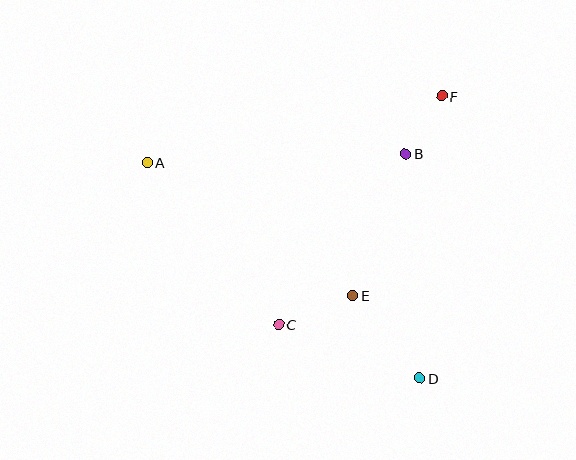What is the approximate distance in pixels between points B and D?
The distance between B and D is approximately 225 pixels.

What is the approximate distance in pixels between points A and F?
The distance between A and F is approximately 302 pixels.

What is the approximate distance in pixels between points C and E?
The distance between C and E is approximately 79 pixels.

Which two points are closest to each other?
Points B and F are closest to each other.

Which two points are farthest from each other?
Points A and D are farthest from each other.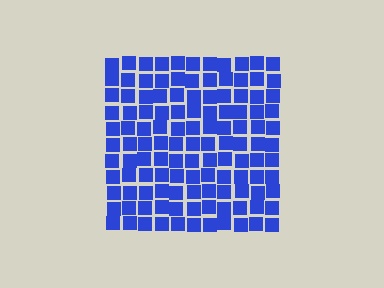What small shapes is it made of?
It is made of small squares.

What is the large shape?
The large shape is a square.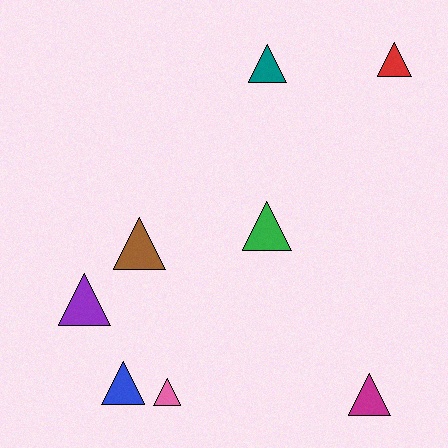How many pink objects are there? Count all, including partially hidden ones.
There is 1 pink object.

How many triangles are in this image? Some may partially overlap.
There are 8 triangles.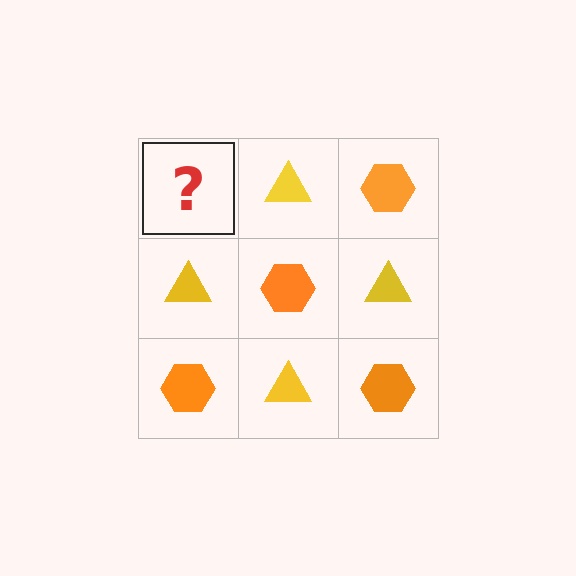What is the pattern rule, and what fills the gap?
The rule is that it alternates orange hexagon and yellow triangle in a checkerboard pattern. The gap should be filled with an orange hexagon.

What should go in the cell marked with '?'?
The missing cell should contain an orange hexagon.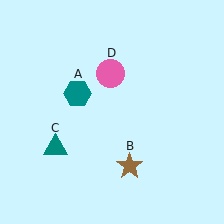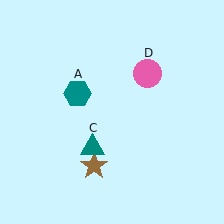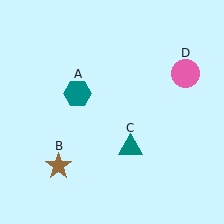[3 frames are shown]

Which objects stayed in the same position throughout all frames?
Teal hexagon (object A) remained stationary.